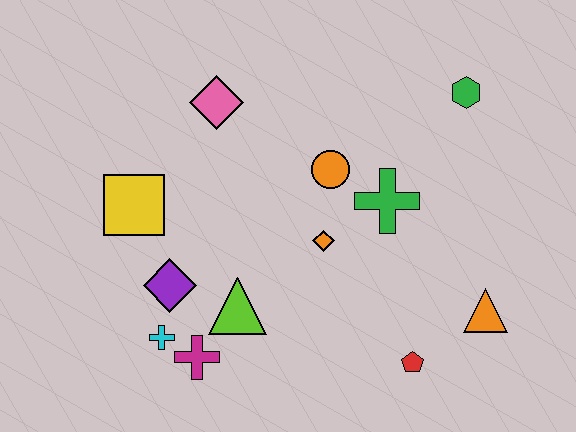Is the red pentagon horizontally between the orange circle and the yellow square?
No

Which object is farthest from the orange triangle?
The yellow square is farthest from the orange triangle.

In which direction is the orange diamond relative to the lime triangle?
The orange diamond is to the right of the lime triangle.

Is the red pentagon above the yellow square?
No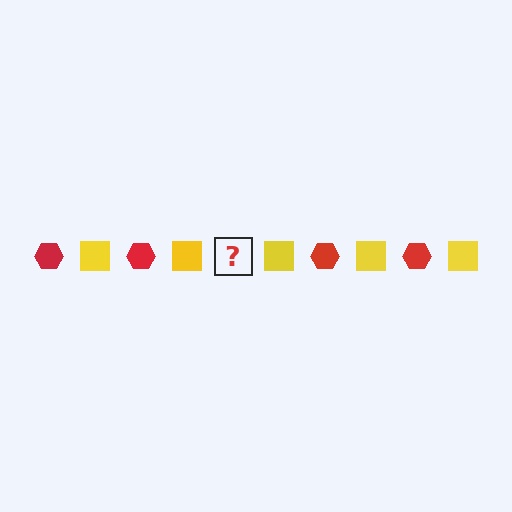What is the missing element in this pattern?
The missing element is a red hexagon.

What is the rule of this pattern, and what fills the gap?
The rule is that the pattern alternates between red hexagon and yellow square. The gap should be filled with a red hexagon.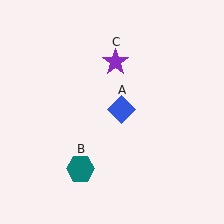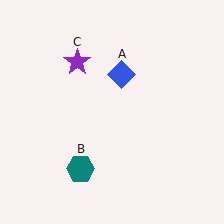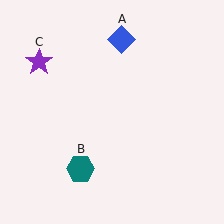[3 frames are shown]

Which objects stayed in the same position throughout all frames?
Teal hexagon (object B) remained stationary.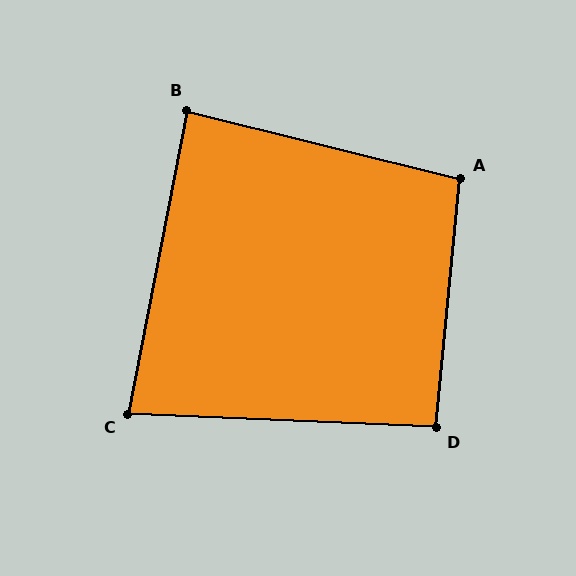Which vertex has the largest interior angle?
A, at approximately 99 degrees.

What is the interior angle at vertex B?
Approximately 87 degrees (approximately right).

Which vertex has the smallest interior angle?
C, at approximately 81 degrees.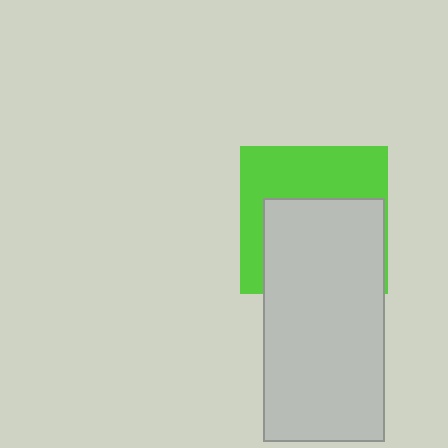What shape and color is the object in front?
The object in front is a light gray rectangle.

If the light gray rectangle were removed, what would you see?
You would see the complete lime square.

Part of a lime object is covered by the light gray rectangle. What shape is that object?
It is a square.